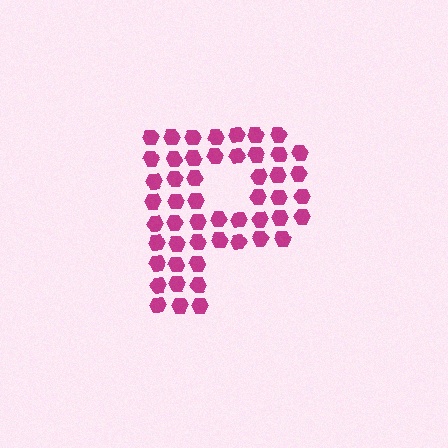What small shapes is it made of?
It is made of small hexagons.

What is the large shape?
The large shape is the letter P.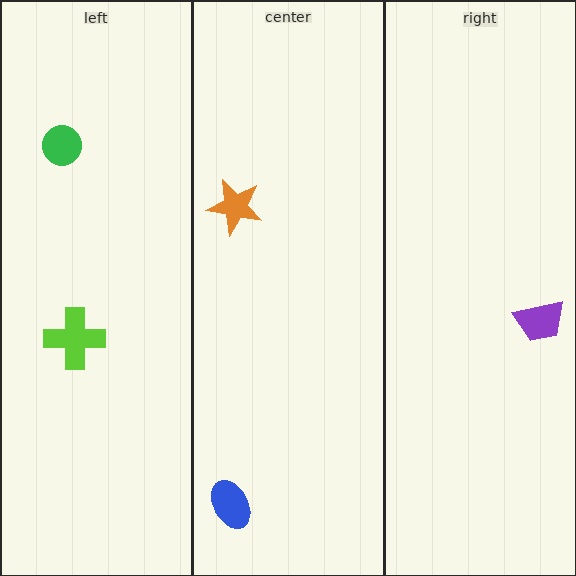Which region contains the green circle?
The left region.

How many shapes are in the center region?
2.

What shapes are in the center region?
The orange star, the blue ellipse.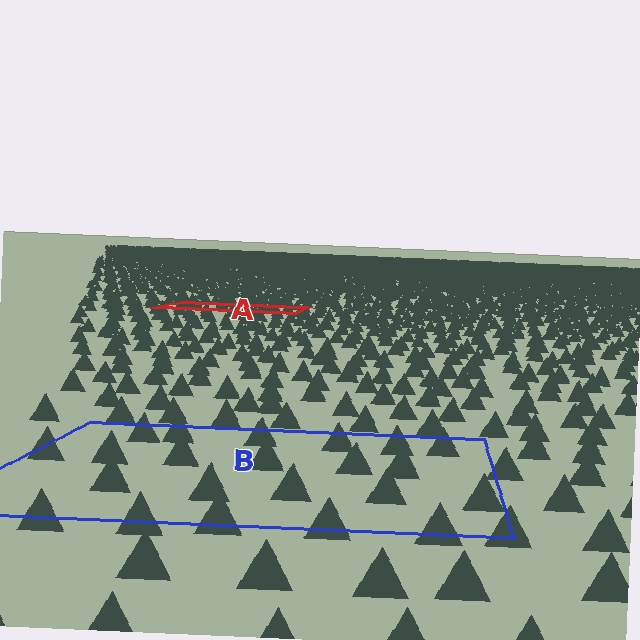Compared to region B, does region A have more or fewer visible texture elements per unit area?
Region A has more texture elements per unit area — they are packed more densely because it is farther away.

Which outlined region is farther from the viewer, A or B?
Region A is farther from the viewer — the texture elements inside it appear smaller and more densely packed.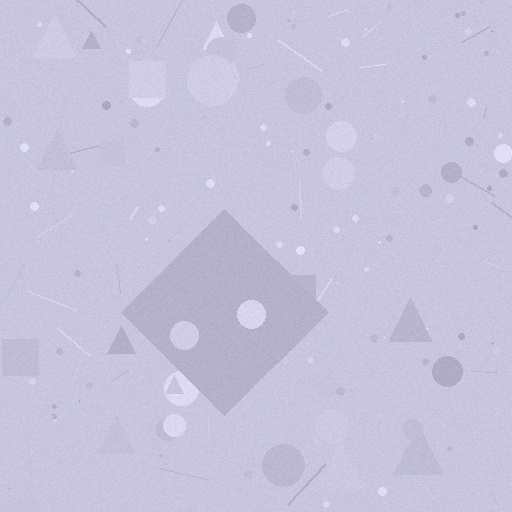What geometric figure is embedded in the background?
A diamond is embedded in the background.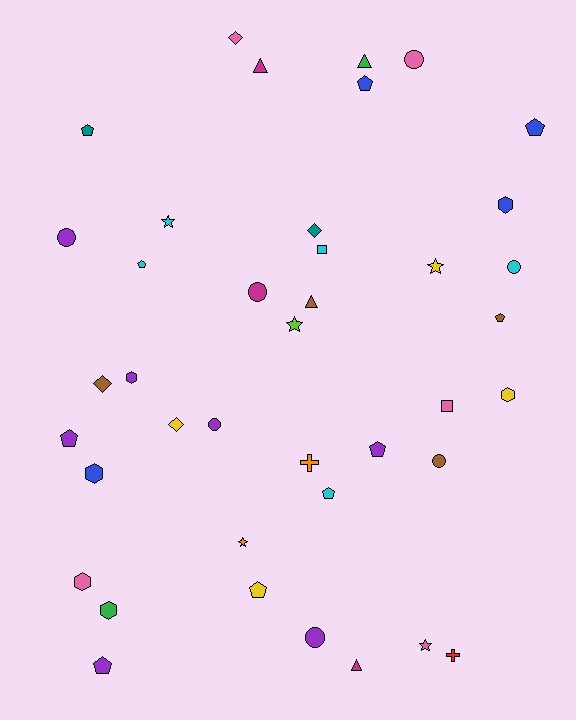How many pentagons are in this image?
There are 10 pentagons.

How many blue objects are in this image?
There are 4 blue objects.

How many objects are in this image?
There are 40 objects.